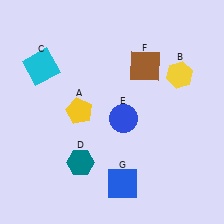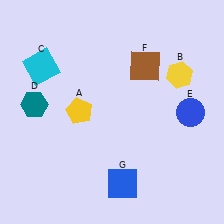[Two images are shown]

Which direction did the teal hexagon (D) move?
The teal hexagon (D) moved up.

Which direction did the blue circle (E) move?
The blue circle (E) moved right.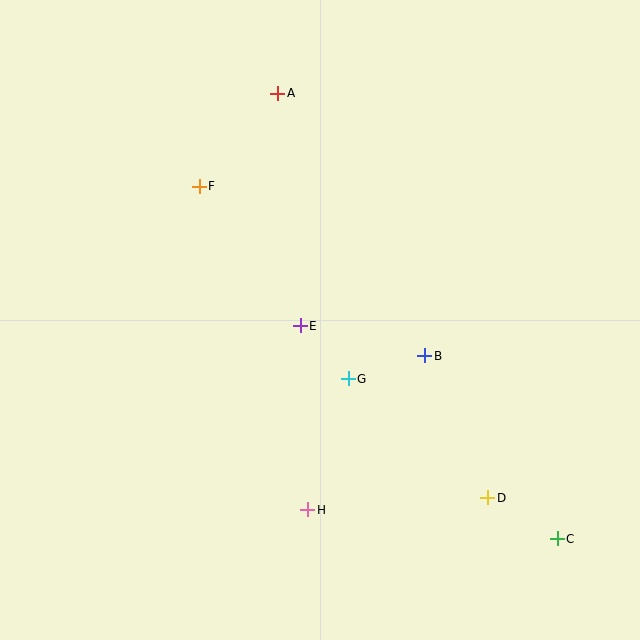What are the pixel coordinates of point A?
Point A is at (278, 93).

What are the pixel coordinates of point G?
Point G is at (348, 379).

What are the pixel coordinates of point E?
Point E is at (300, 326).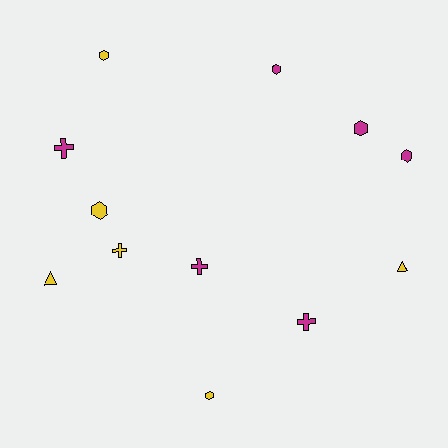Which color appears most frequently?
Yellow, with 6 objects.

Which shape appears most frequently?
Hexagon, with 6 objects.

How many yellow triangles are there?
There are 2 yellow triangles.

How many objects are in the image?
There are 12 objects.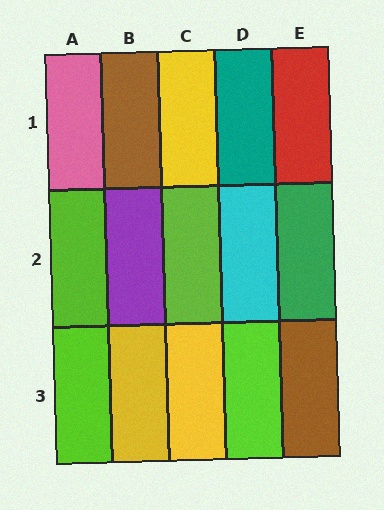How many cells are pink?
1 cell is pink.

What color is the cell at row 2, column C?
Lime.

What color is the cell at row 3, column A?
Lime.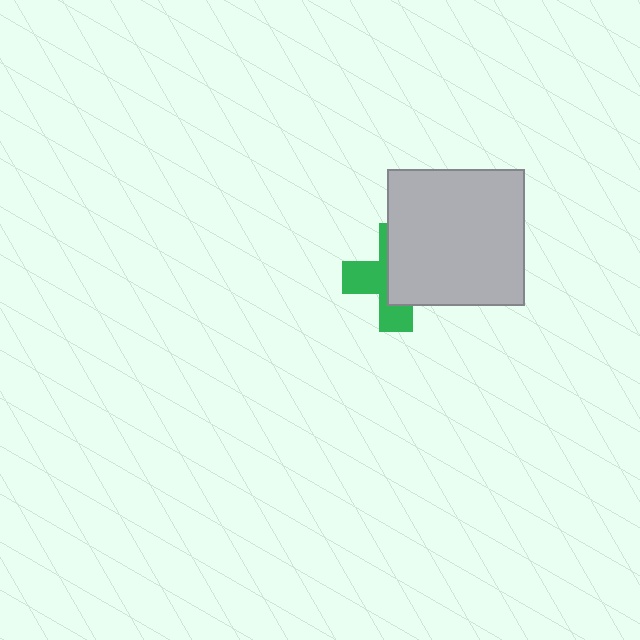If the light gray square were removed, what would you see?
You would see the complete green cross.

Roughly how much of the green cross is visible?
About half of it is visible (roughly 46%).